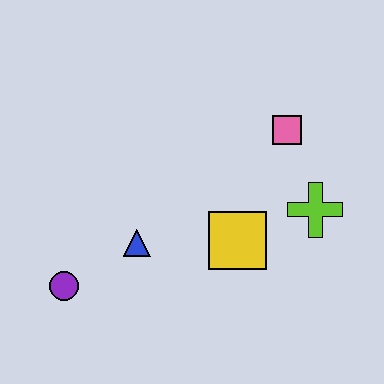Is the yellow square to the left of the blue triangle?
No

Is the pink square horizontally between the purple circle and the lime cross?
Yes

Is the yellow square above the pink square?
No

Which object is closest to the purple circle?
The blue triangle is closest to the purple circle.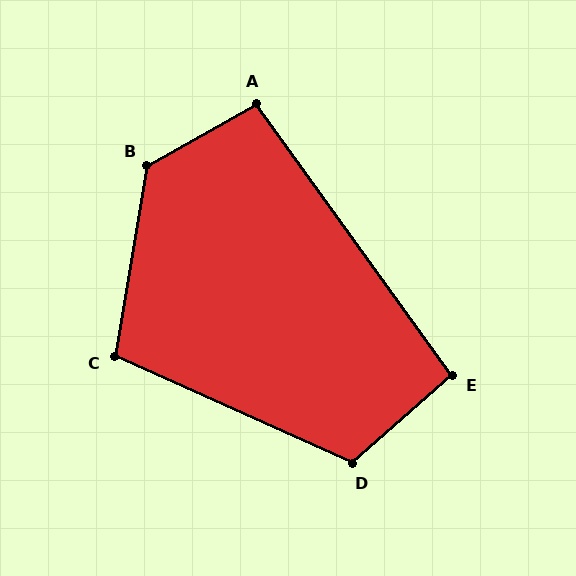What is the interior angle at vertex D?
Approximately 115 degrees (obtuse).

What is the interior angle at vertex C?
Approximately 104 degrees (obtuse).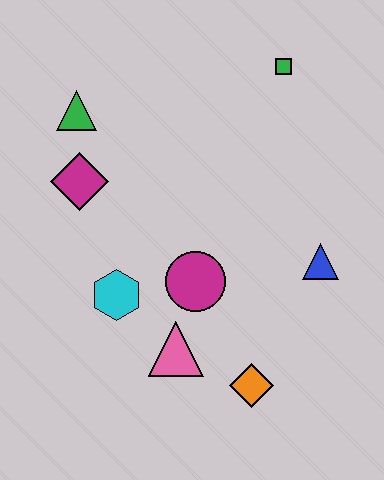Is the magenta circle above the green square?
No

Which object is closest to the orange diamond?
The pink triangle is closest to the orange diamond.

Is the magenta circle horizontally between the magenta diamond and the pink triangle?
No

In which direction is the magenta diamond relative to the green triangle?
The magenta diamond is below the green triangle.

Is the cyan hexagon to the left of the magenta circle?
Yes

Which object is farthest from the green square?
The orange diamond is farthest from the green square.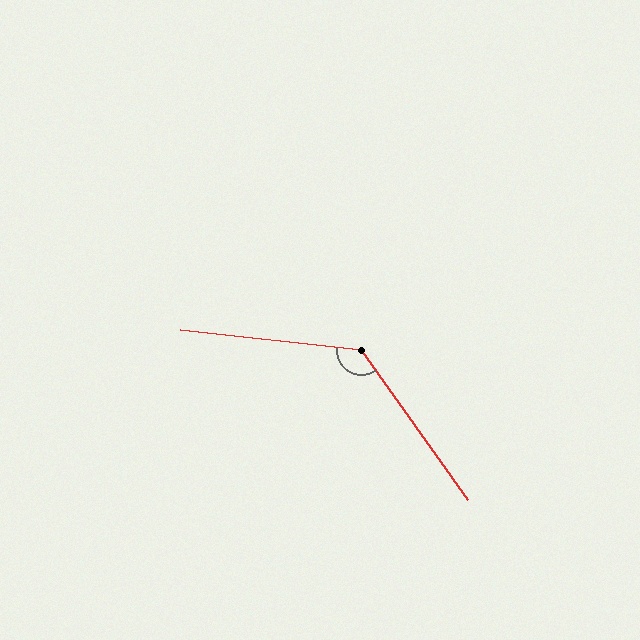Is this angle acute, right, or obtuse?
It is obtuse.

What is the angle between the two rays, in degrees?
Approximately 132 degrees.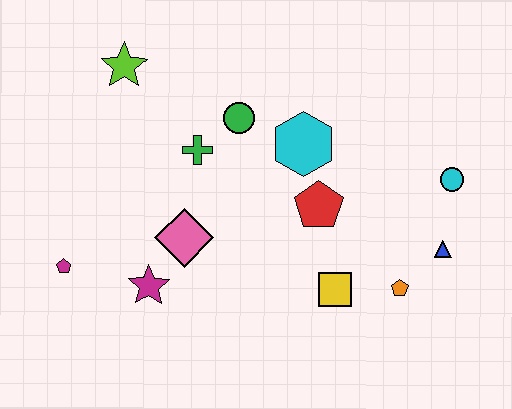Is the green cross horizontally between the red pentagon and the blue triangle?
No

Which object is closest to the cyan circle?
The blue triangle is closest to the cyan circle.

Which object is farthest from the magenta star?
The cyan circle is farthest from the magenta star.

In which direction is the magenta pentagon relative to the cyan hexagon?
The magenta pentagon is to the left of the cyan hexagon.